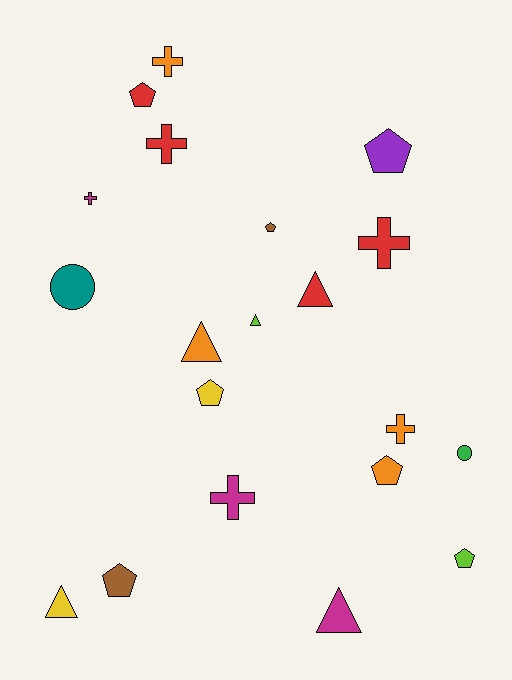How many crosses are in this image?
There are 6 crosses.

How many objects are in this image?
There are 20 objects.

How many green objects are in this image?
There is 1 green object.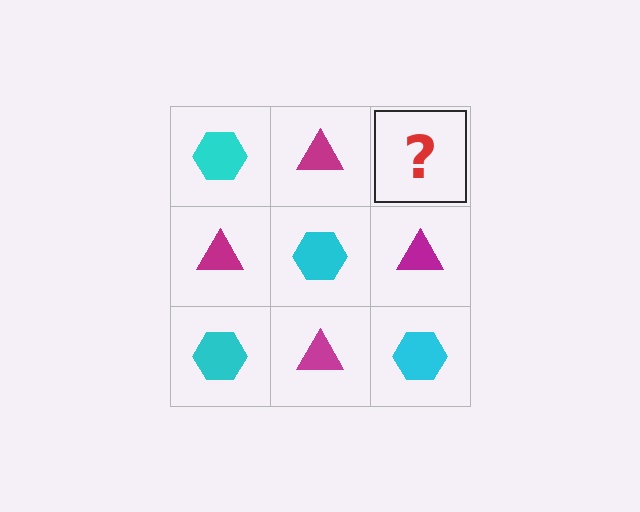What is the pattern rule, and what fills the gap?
The rule is that it alternates cyan hexagon and magenta triangle in a checkerboard pattern. The gap should be filled with a cyan hexagon.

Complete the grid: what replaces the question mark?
The question mark should be replaced with a cyan hexagon.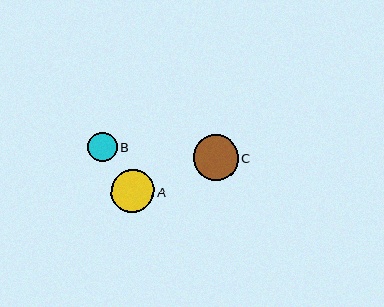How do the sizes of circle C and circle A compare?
Circle C and circle A are approximately the same size.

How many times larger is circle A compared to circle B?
Circle A is approximately 1.5 times the size of circle B.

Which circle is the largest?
Circle C is the largest with a size of approximately 45 pixels.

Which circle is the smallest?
Circle B is the smallest with a size of approximately 30 pixels.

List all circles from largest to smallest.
From largest to smallest: C, A, B.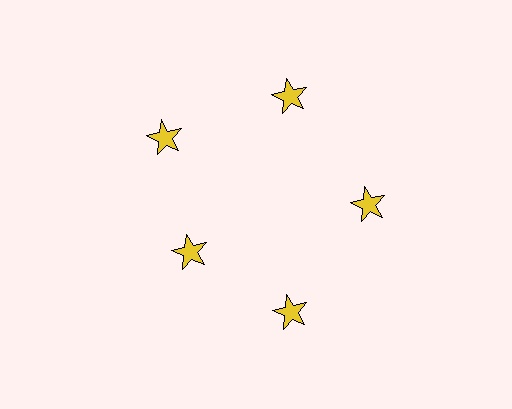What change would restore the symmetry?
The symmetry would be restored by moving it outward, back onto the ring so that all 5 stars sit at equal angles and equal distance from the center.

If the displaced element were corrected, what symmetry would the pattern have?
It would have 5-fold rotational symmetry — the pattern would map onto itself every 72 degrees.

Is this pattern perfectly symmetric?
No. The 5 yellow stars are arranged in a ring, but one element near the 8 o'clock position is pulled inward toward the center, breaking the 5-fold rotational symmetry.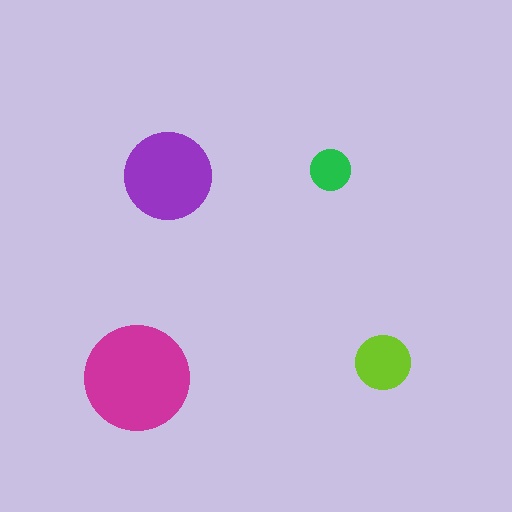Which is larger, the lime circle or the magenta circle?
The magenta one.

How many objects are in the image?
There are 4 objects in the image.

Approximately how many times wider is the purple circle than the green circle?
About 2 times wider.